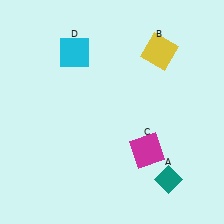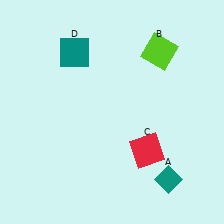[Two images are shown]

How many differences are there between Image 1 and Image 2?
There are 3 differences between the two images.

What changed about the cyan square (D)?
In Image 1, D is cyan. In Image 2, it changed to teal.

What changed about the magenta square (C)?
In Image 1, C is magenta. In Image 2, it changed to red.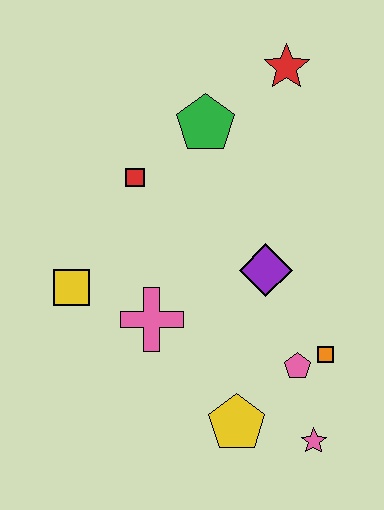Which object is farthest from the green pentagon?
The pink star is farthest from the green pentagon.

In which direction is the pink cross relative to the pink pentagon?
The pink cross is to the left of the pink pentagon.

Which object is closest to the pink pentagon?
The orange square is closest to the pink pentagon.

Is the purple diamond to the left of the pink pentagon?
Yes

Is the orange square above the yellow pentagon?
Yes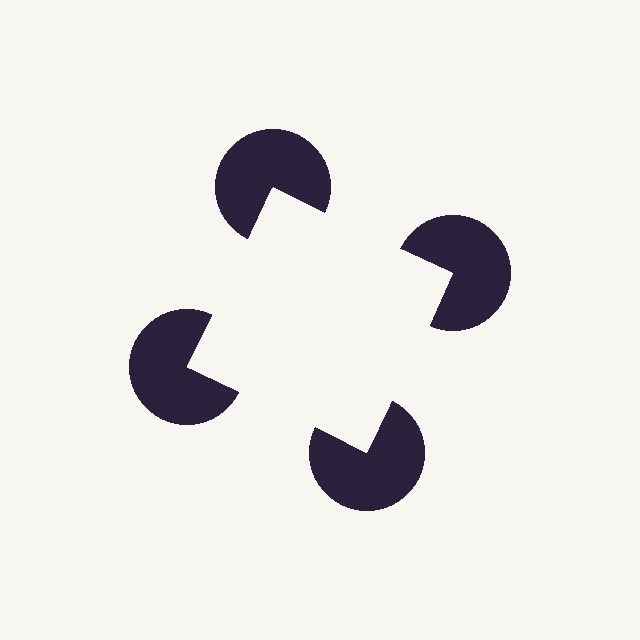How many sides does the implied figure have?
4 sides.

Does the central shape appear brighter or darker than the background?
It typically appears slightly brighter than the background, even though no actual brightness change is drawn.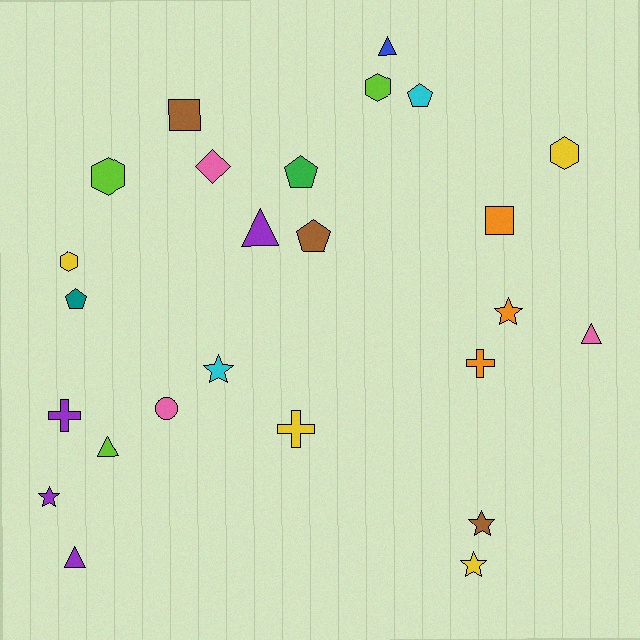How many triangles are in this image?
There are 5 triangles.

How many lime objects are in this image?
There are 3 lime objects.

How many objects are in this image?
There are 25 objects.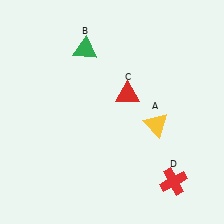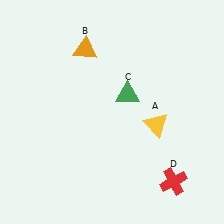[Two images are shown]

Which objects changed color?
B changed from green to orange. C changed from red to green.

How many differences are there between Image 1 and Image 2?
There are 2 differences between the two images.